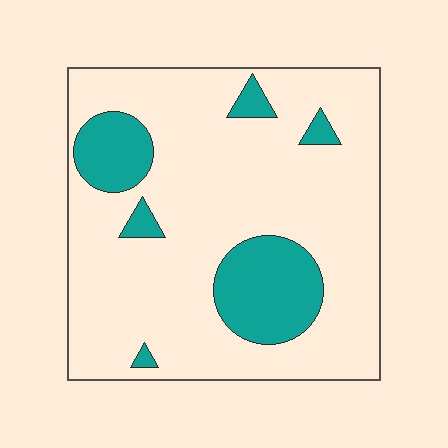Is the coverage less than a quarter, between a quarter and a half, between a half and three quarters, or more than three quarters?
Less than a quarter.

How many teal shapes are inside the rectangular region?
6.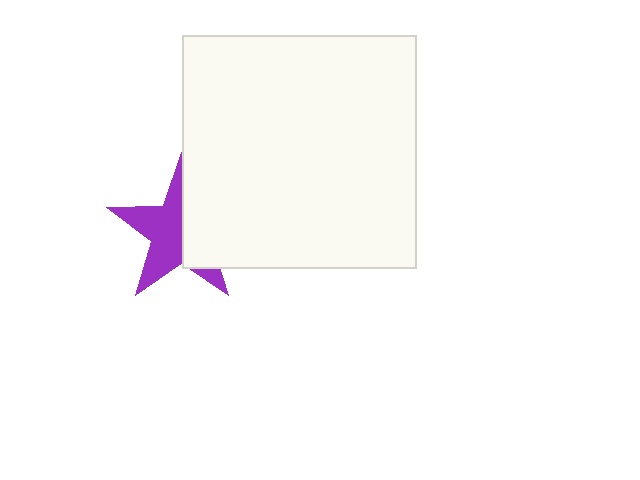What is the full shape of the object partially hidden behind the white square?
The partially hidden object is a purple star.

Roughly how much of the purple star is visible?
About half of it is visible (roughly 55%).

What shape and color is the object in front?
The object in front is a white square.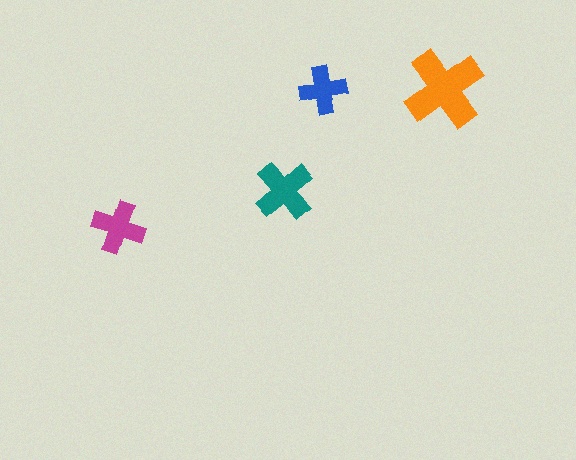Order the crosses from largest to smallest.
the orange one, the teal one, the magenta one, the blue one.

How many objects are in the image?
There are 4 objects in the image.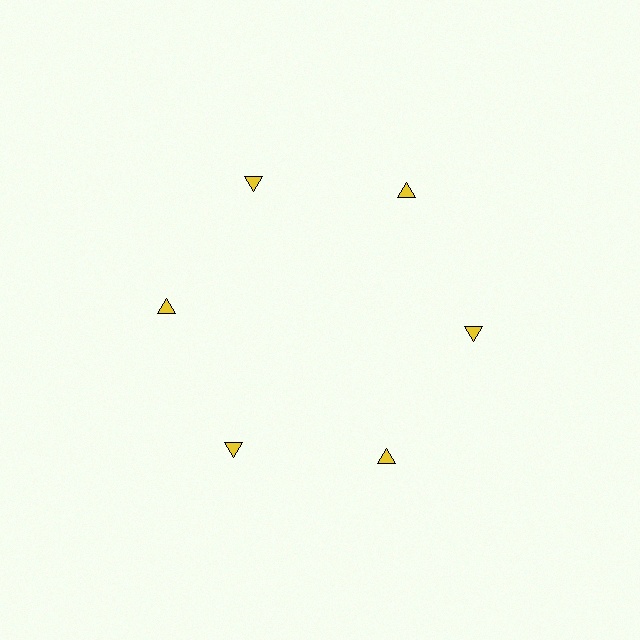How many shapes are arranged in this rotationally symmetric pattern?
There are 6 shapes, arranged in 6 groups of 1.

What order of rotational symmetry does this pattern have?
This pattern has 6-fold rotational symmetry.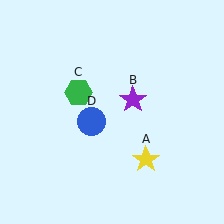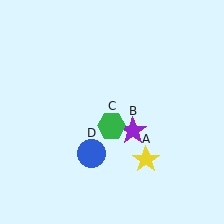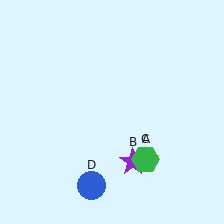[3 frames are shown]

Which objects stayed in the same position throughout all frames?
Yellow star (object A) remained stationary.